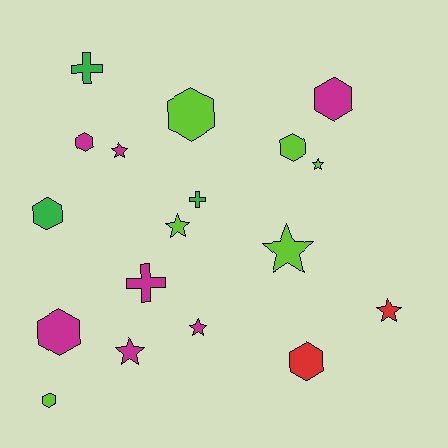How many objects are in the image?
There are 18 objects.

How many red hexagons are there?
There is 1 red hexagon.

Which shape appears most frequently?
Hexagon, with 8 objects.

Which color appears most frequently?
Magenta, with 7 objects.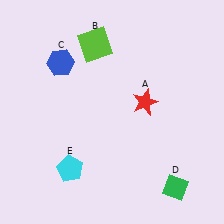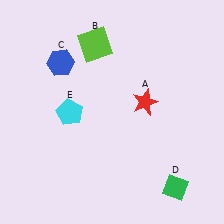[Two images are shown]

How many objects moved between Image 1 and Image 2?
1 object moved between the two images.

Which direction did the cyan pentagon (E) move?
The cyan pentagon (E) moved up.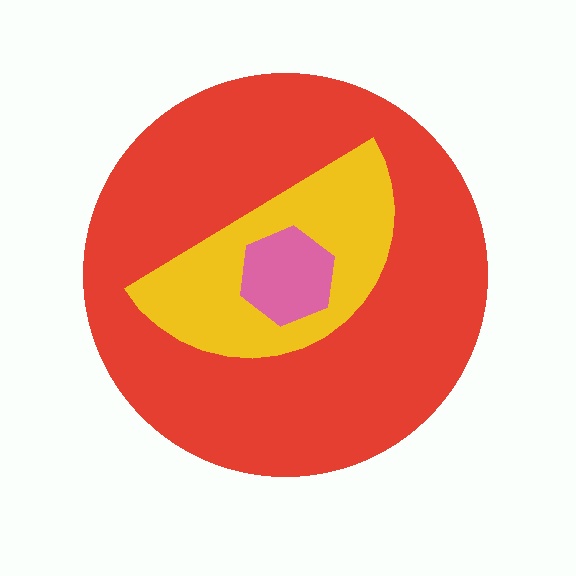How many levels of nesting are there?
3.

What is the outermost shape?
The red circle.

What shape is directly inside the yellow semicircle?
The pink hexagon.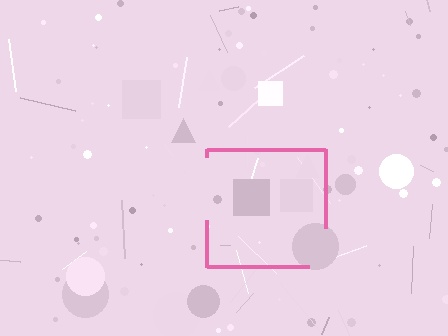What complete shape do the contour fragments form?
The contour fragments form a square.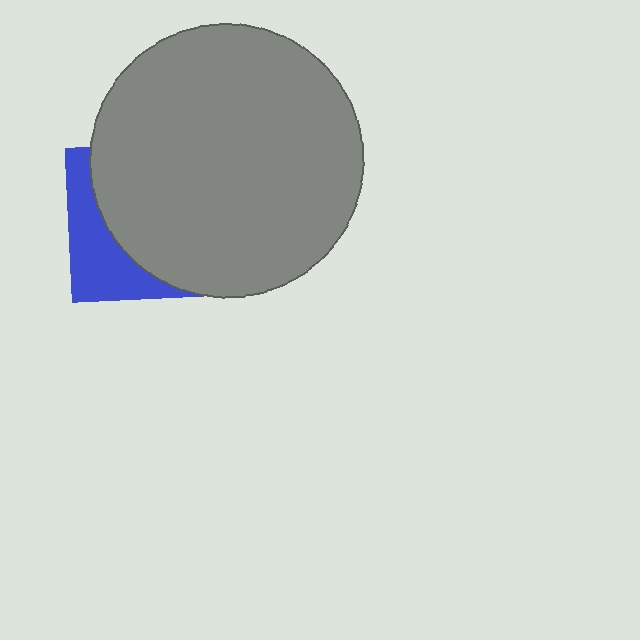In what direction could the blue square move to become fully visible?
The blue square could move left. That would shift it out from behind the gray circle entirely.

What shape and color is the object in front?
The object in front is a gray circle.